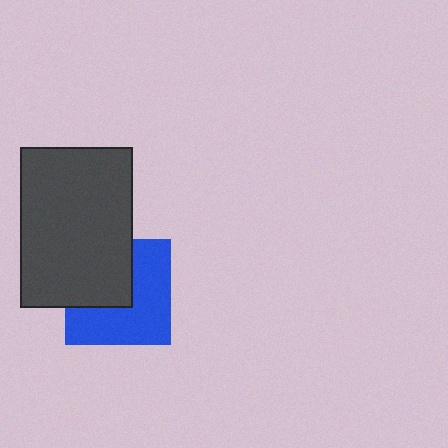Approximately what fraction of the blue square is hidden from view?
Roughly 41% of the blue square is hidden behind the dark gray rectangle.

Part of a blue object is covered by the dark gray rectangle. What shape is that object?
It is a square.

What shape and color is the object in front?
The object in front is a dark gray rectangle.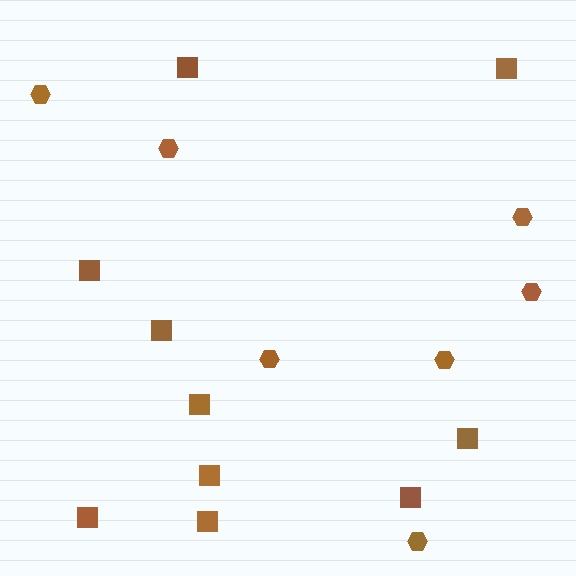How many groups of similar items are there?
There are 2 groups: one group of hexagons (7) and one group of squares (10).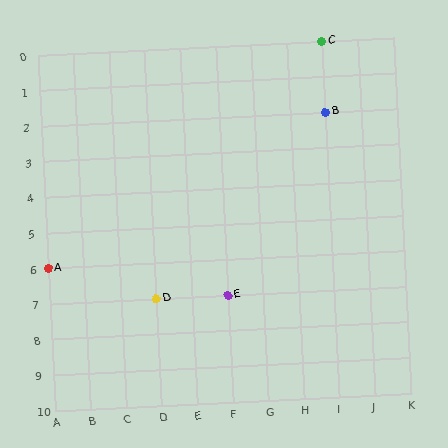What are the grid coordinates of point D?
Point D is at grid coordinates (D, 7).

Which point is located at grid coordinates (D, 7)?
Point D is at (D, 7).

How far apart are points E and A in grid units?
Points E and A are 5 columns and 1 row apart (about 5.1 grid units diagonally).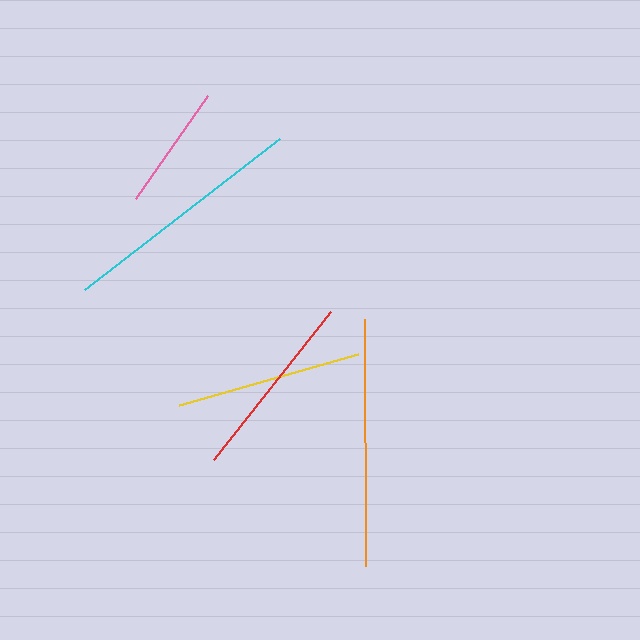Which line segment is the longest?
The orange line is the longest at approximately 247 pixels.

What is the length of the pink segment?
The pink segment is approximately 126 pixels long.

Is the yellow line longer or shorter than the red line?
The red line is longer than the yellow line.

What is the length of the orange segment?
The orange segment is approximately 247 pixels long.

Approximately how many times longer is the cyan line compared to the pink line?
The cyan line is approximately 2.0 times the length of the pink line.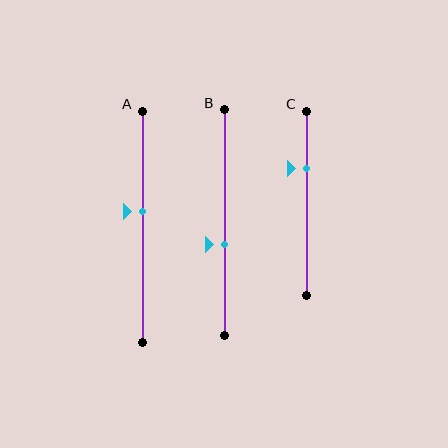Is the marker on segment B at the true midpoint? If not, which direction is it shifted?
No, the marker on segment B is shifted downward by about 10% of the segment length.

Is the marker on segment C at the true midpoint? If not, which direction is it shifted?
No, the marker on segment C is shifted upward by about 19% of the segment length.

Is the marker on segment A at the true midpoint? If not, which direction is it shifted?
No, the marker on segment A is shifted upward by about 7% of the segment length.